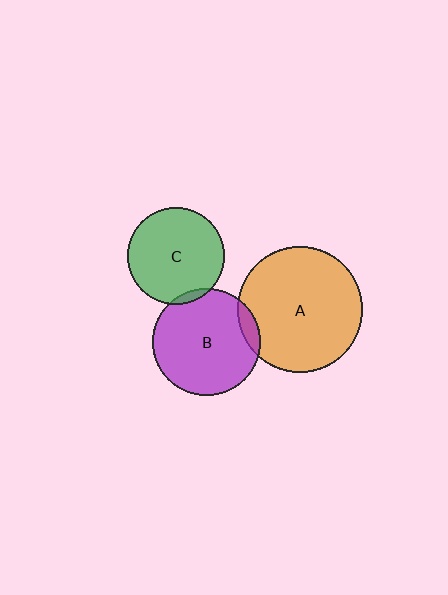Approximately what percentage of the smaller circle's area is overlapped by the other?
Approximately 5%.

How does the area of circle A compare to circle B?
Approximately 1.4 times.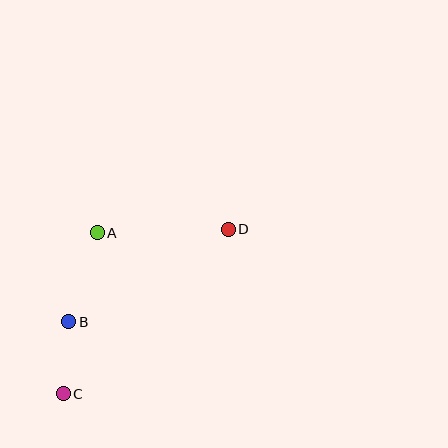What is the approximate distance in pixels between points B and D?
The distance between B and D is approximately 184 pixels.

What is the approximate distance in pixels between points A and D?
The distance between A and D is approximately 131 pixels.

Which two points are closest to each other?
Points B and C are closest to each other.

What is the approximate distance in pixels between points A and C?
The distance between A and C is approximately 164 pixels.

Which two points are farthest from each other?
Points C and D are farthest from each other.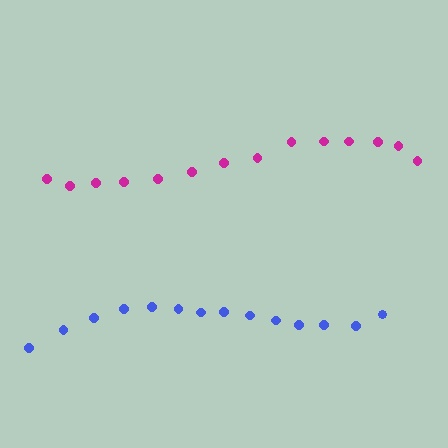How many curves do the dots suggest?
There are 2 distinct paths.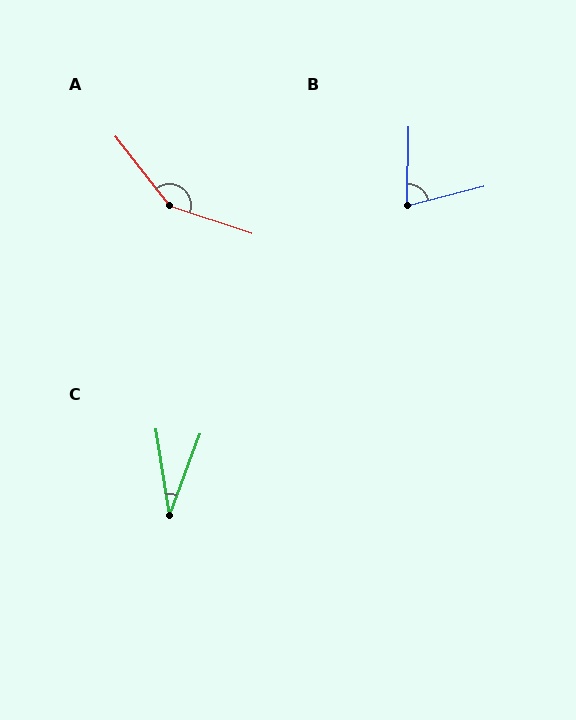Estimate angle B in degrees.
Approximately 74 degrees.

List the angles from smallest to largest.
C (30°), B (74°), A (146°).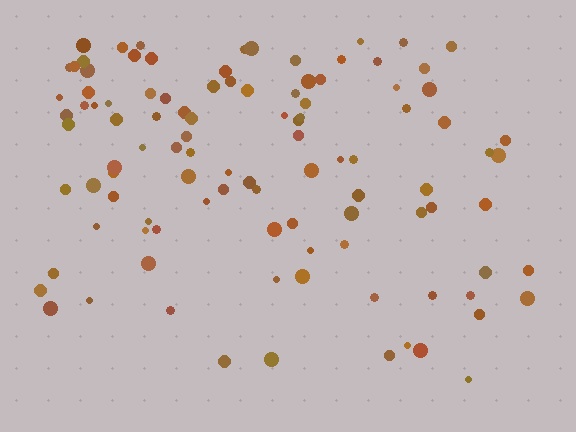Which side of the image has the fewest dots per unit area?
The bottom.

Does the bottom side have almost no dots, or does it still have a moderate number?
Still a moderate number, just noticeably fewer than the top.